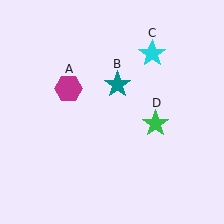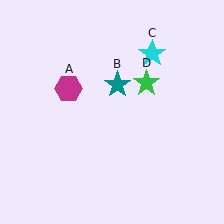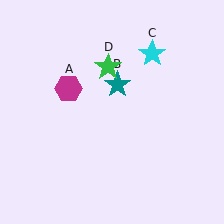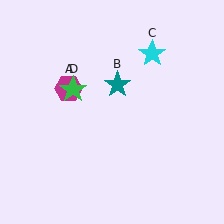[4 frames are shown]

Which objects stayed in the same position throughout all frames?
Magenta hexagon (object A) and teal star (object B) and cyan star (object C) remained stationary.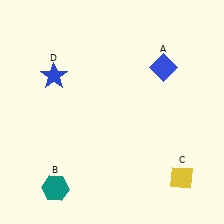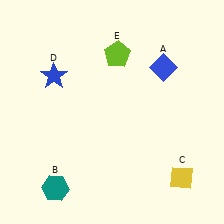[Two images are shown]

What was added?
A lime pentagon (E) was added in Image 2.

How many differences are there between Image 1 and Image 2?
There is 1 difference between the two images.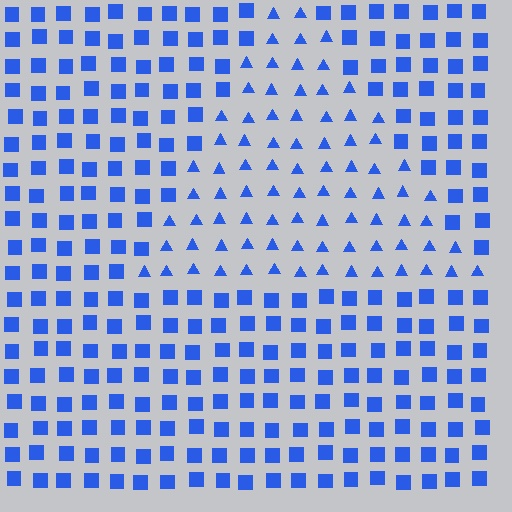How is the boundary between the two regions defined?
The boundary is defined by a change in element shape: triangles inside vs. squares outside. All elements share the same color and spacing.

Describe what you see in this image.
The image is filled with small blue elements arranged in a uniform grid. A triangle-shaped region contains triangles, while the surrounding area contains squares. The boundary is defined purely by the change in element shape.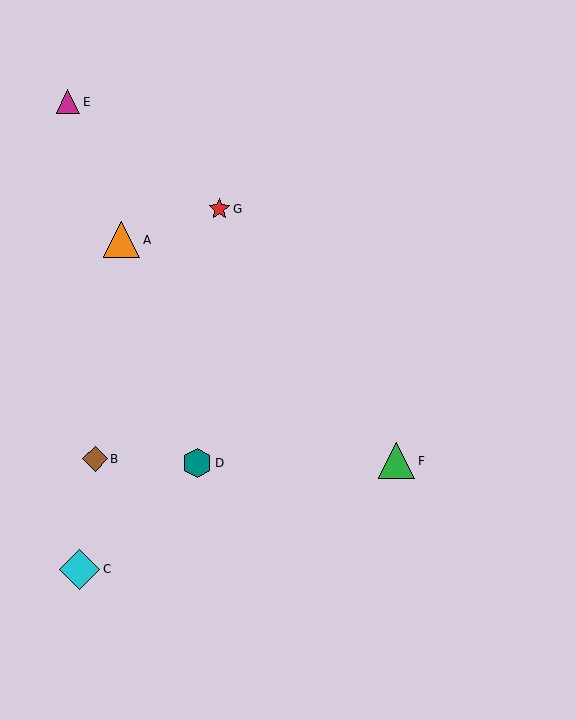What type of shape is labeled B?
Shape B is a brown diamond.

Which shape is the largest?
The cyan diamond (labeled C) is the largest.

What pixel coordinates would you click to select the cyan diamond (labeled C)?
Click at (80, 569) to select the cyan diamond C.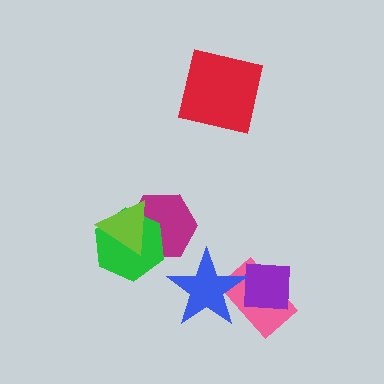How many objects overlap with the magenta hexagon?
2 objects overlap with the magenta hexagon.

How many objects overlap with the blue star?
2 objects overlap with the blue star.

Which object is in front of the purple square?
The blue star is in front of the purple square.